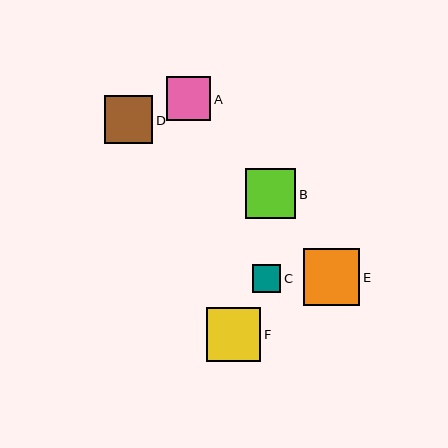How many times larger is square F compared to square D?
Square F is approximately 1.1 times the size of square D.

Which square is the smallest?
Square C is the smallest with a size of approximately 28 pixels.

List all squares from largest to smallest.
From largest to smallest: E, F, B, D, A, C.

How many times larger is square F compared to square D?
Square F is approximately 1.1 times the size of square D.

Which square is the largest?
Square E is the largest with a size of approximately 56 pixels.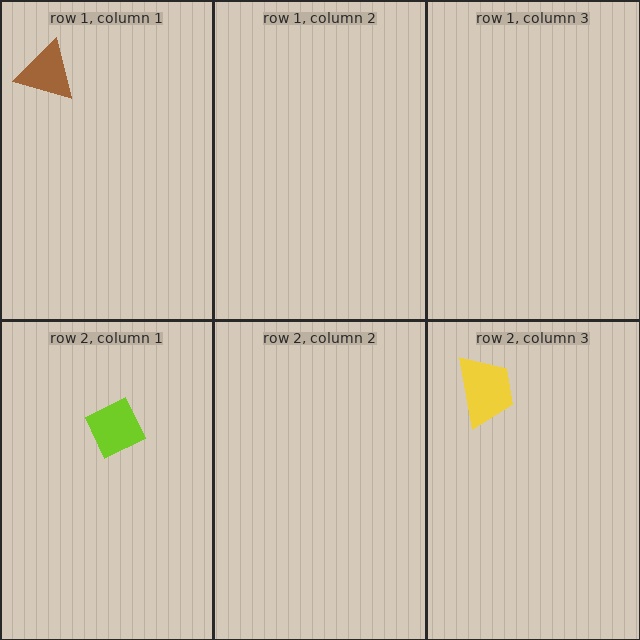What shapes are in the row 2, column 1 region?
The lime square.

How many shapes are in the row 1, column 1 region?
1.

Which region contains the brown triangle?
The row 1, column 1 region.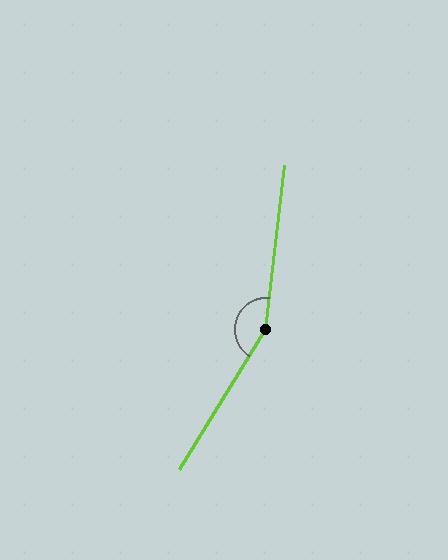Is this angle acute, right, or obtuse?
It is obtuse.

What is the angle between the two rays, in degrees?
Approximately 155 degrees.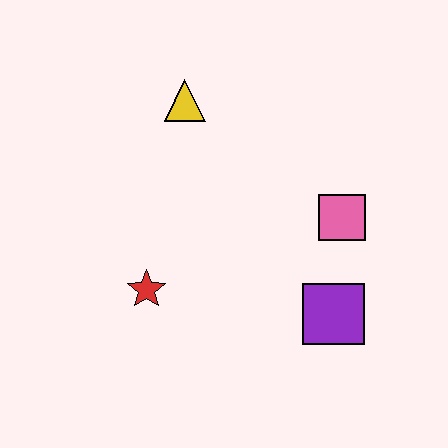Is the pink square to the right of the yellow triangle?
Yes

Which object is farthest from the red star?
The pink square is farthest from the red star.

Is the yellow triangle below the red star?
No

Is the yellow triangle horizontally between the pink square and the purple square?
No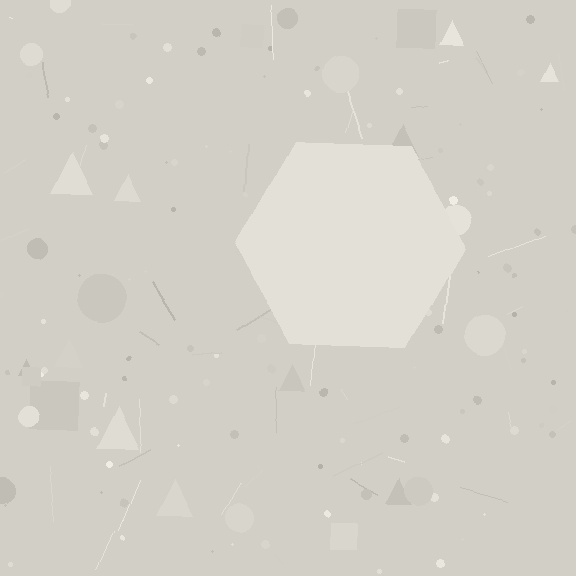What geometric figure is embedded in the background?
A hexagon is embedded in the background.